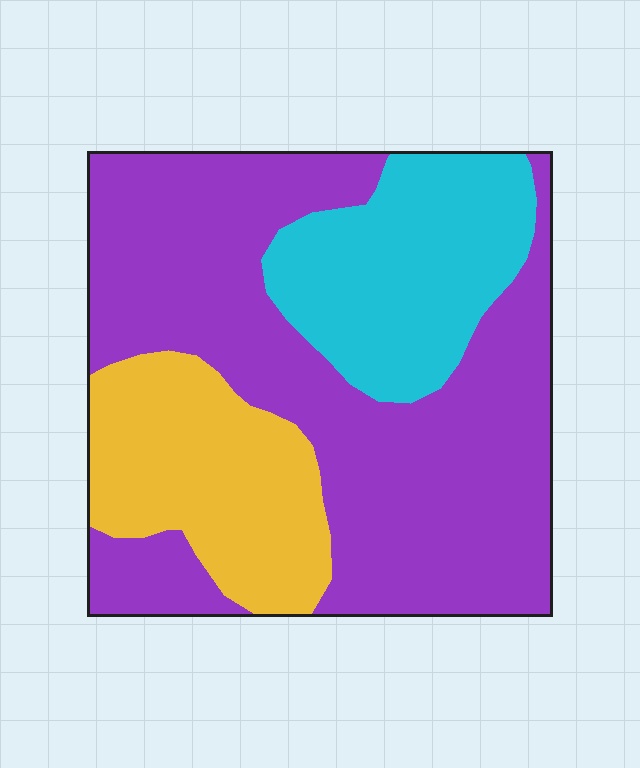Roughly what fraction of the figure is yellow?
Yellow takes up about one fifth (1/5) of the figure.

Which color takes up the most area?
Purple, at roughly 60%.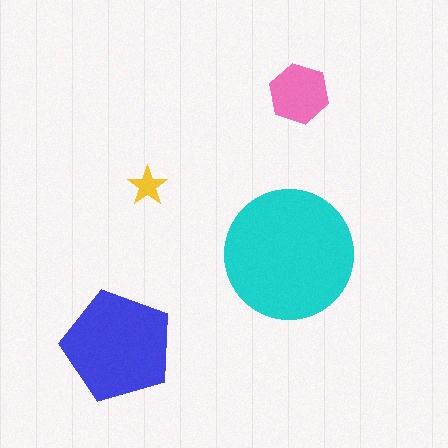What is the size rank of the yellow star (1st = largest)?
4th.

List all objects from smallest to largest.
The yellow star, the pink hexagon, the blue pentagon, the cyan circle.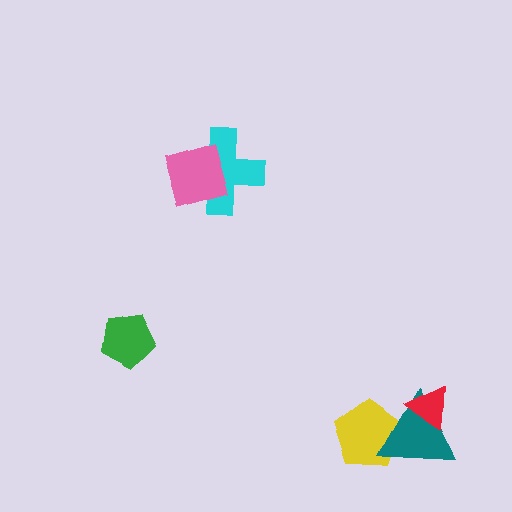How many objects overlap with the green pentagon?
0 objects overlap with the green pentagon.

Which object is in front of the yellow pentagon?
The teal triangle is in front of the yellow pentagon.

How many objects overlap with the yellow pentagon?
1 object overlaps with the yellow pentagon.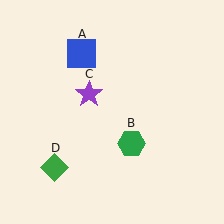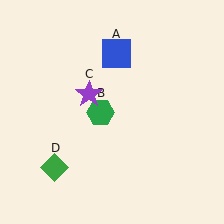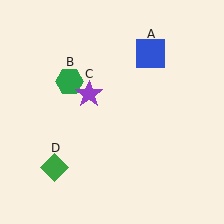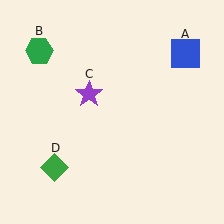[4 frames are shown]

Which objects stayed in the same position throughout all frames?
Purple star (object C) and green diamond (object D) remained stationary.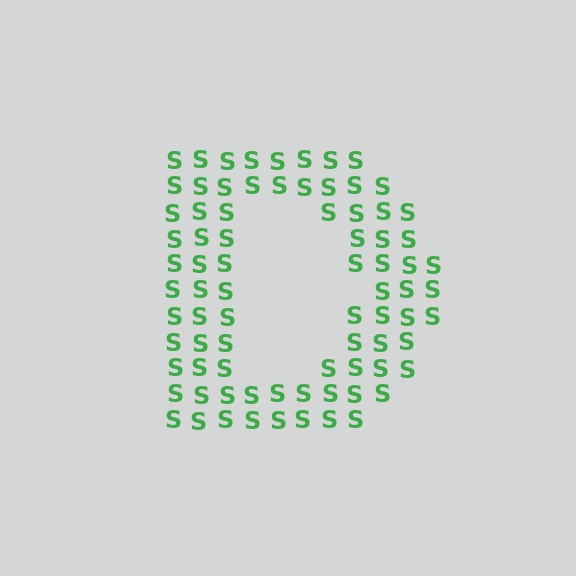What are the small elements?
The small elements are letter S's.